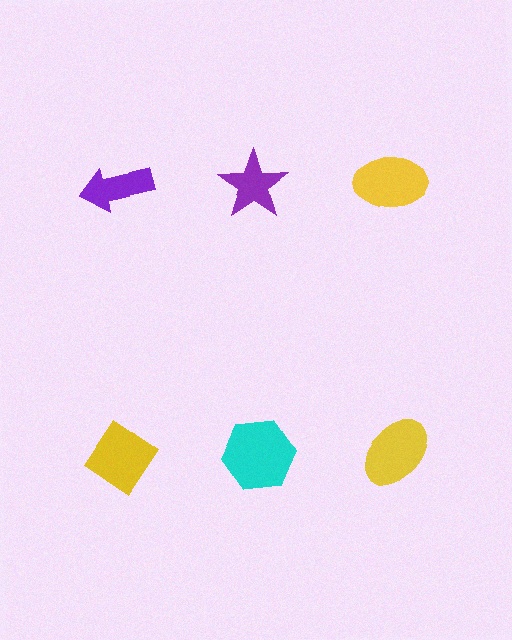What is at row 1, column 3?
A yellow ellipse.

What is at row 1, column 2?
A purple star.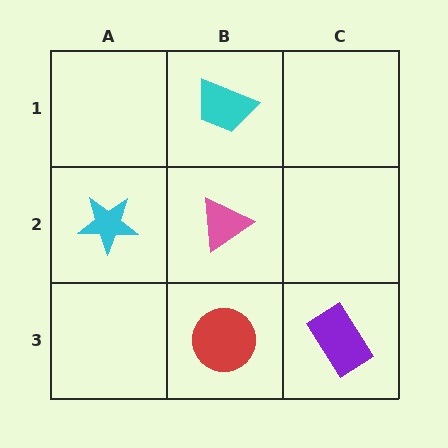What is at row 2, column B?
A pink triangle.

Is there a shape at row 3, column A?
No, that cell is empty.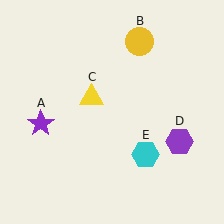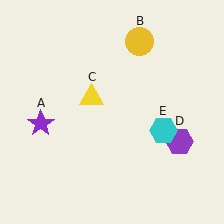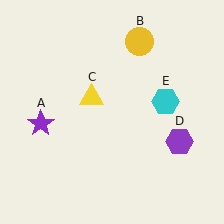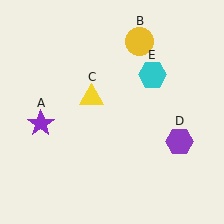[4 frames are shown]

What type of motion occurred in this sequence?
The cyan hexagon (object E) rotated counterclockwise around the center of the scene.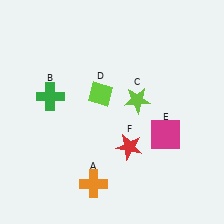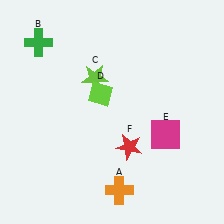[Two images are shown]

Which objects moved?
The objects that moved are: the orange cross (A), the green cross (B), the lime star (C).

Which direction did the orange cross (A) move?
The orange cross (A) moved right.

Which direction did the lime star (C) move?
The lime star (C) moved left.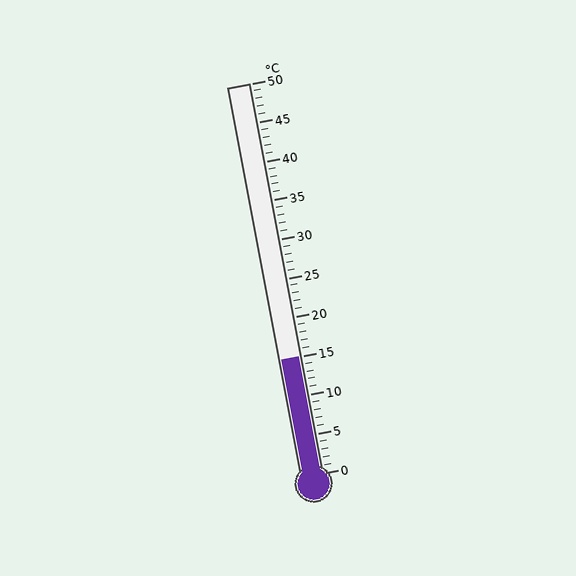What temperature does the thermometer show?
The thermometer shows approximately 15°C.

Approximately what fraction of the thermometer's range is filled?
The thermometer is filled to approximately 30% of its range.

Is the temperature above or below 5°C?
The temperature is above 5°C.